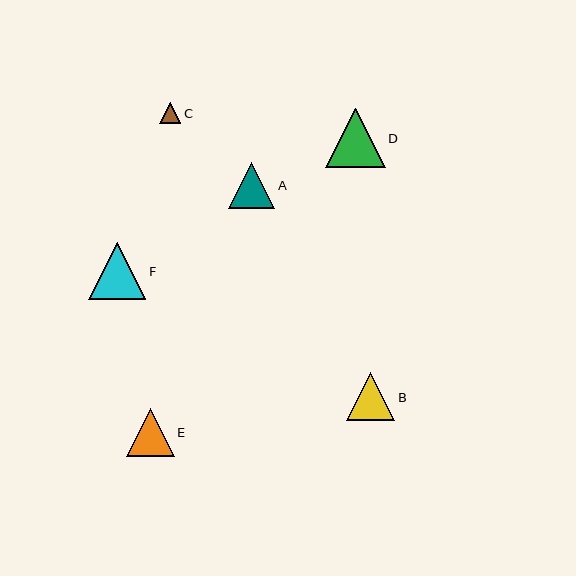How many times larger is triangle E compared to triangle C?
Triangle E is approximately 2.3 times the size of triangle C.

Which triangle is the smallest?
Triangle C is the smallest with a size of approximately 21 pixels.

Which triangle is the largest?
Triangle D is the largest with a size of approximately 59 pixels.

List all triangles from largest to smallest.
From largest to smallest: D, F, B, E, A, C.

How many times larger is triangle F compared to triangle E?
Triangle F is approximately 1.2 times the size of triangle E.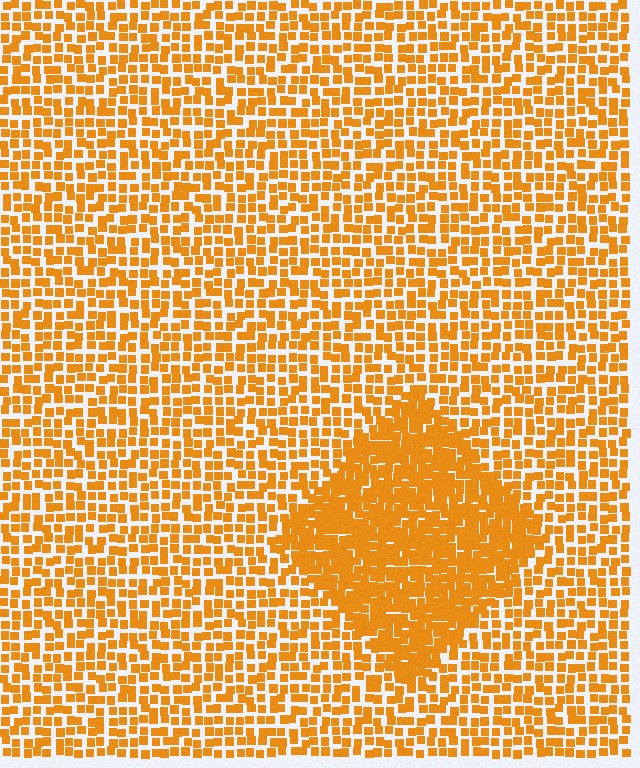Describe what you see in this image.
The image contains small orange elements arranged at two different densities. A diamond-shaped region is visible where the elements are more densely packed than the surrounding area.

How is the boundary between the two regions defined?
The boundary is defined by a change in element density (approximately 1.8x ratio). All elements are the same color, size, and shape.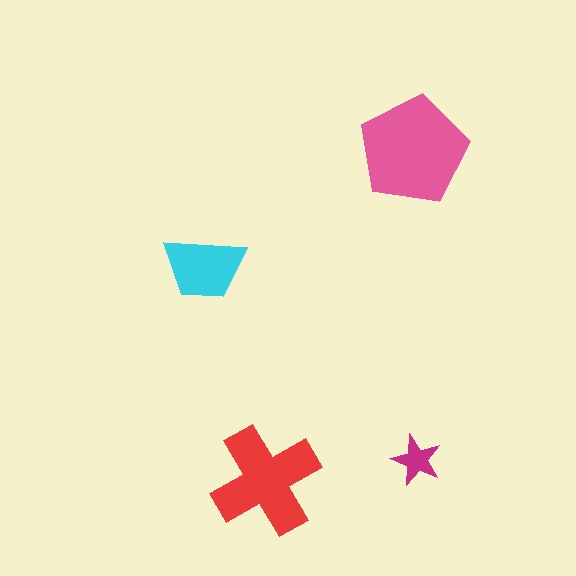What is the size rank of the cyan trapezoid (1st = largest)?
3rd.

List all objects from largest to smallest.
The pink pentagon, the red cross, the cyan trapezoid, the magenta star.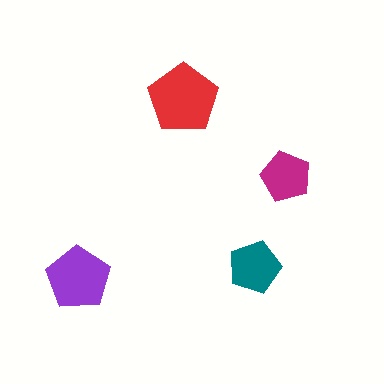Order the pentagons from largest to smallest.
the red one, the purple one, the teal one, the magenta one.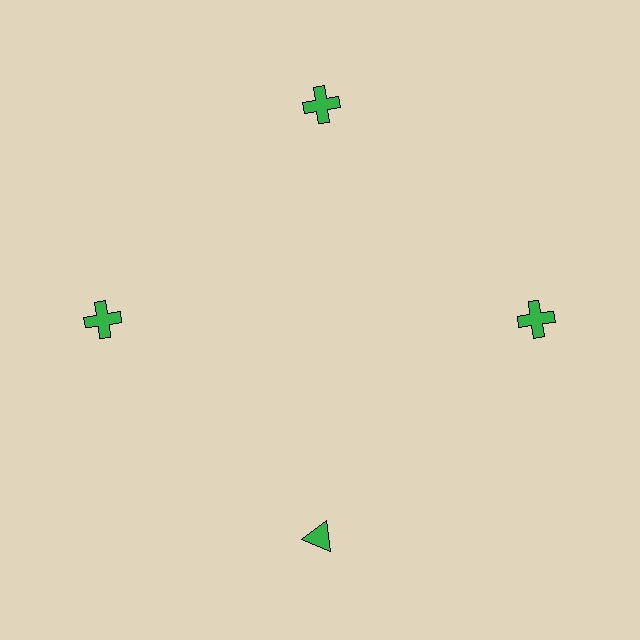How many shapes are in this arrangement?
There are 4 shapes arranged in a ring pattern.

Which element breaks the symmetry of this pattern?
The green triangle at roughly the 6 o'clock position breaks the symmetry. All other shapes are green crosses.